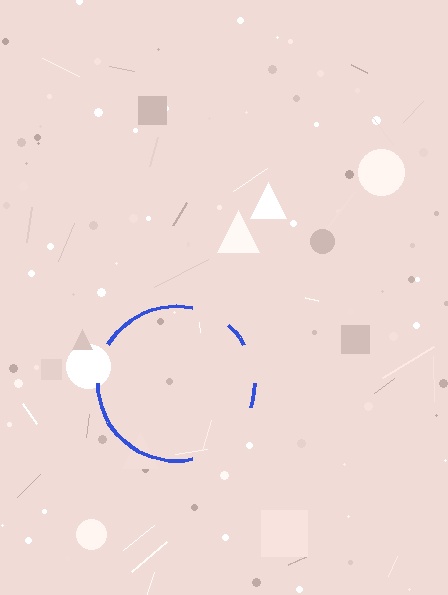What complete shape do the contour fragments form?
The contour fragments form a circle.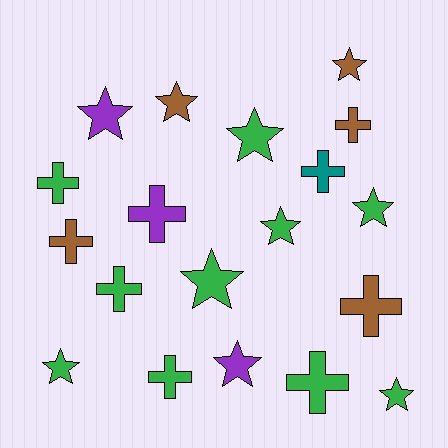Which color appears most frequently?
Green, with 10 objects.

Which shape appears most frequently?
Star, with 10 objects.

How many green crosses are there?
There are 4 green crosses.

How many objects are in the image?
There are 19 objects.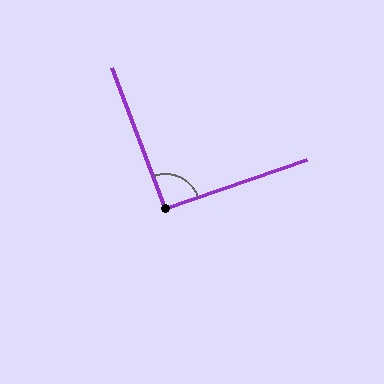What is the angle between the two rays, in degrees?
Approximately 91 degrees.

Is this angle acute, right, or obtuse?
It is approximately a right angle.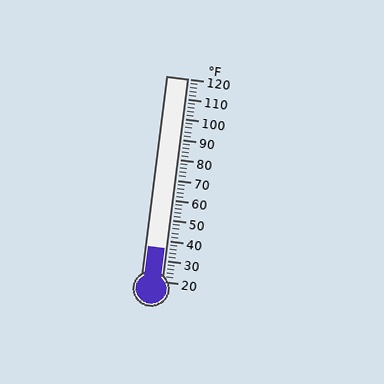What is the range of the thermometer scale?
The thermometer scale ranges from 20°F to 120°F.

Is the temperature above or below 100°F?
The temperature is below 100°F.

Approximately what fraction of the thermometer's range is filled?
The thermometer is filled to approximately 15% of its range.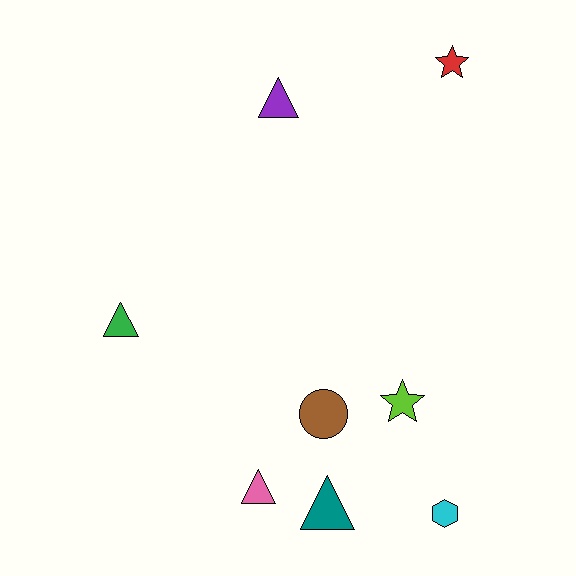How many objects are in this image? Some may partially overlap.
There are 8 objects.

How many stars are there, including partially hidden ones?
There are 2 stars.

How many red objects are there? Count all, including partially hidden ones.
There is 1 red object.